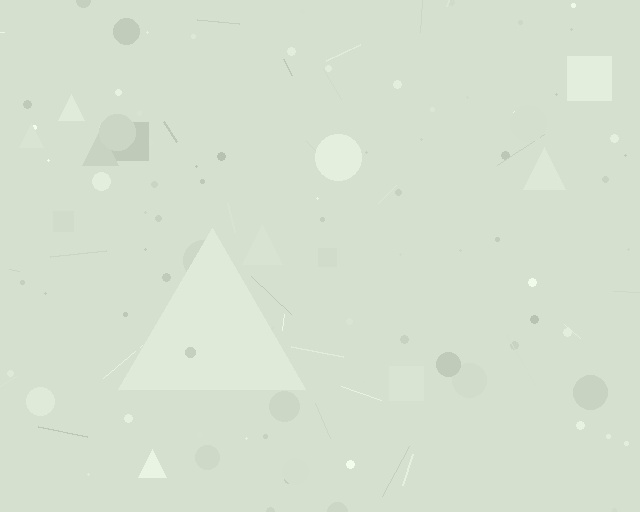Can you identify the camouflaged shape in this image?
The camouflaged shape is a triangle.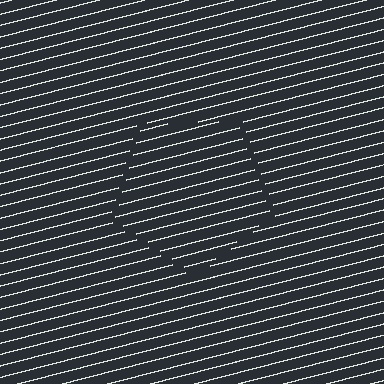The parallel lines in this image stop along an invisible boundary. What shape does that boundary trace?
An illusory pentagon. The interior of the shape contains the same grating, shifted by half a period — the contour is defined by the phase discontinuity where line-ends from the inner and outer gratings abut.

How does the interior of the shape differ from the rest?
The interior of the shape contains the same grating, shifted by half a period — the contour is defined by the phase discontinuity where line-ends from the inner and outer gratings abut.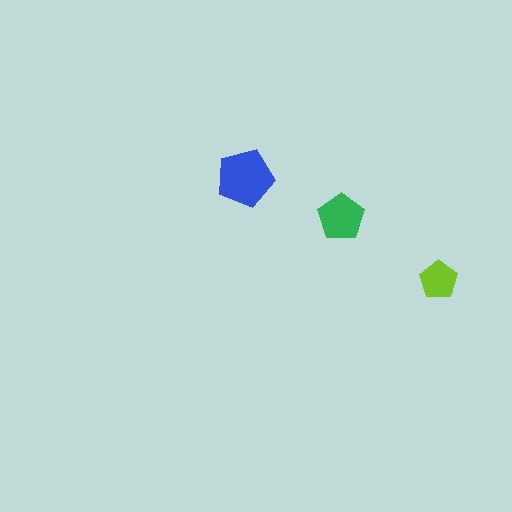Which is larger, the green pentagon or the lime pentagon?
The green one.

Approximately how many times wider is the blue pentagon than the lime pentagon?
About 1.5 times wider.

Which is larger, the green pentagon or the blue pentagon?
The blue one.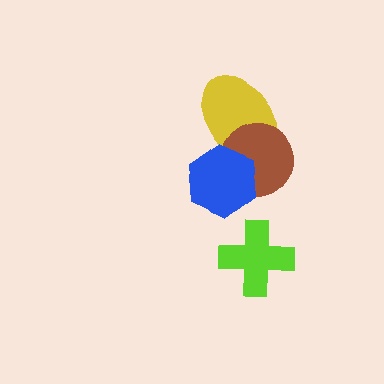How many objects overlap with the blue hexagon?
2 objects overlap with the blue hexagon.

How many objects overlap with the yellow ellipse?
2 objects overlap with the yellow ellipse.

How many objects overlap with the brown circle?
2 objects overlap with the brown circle.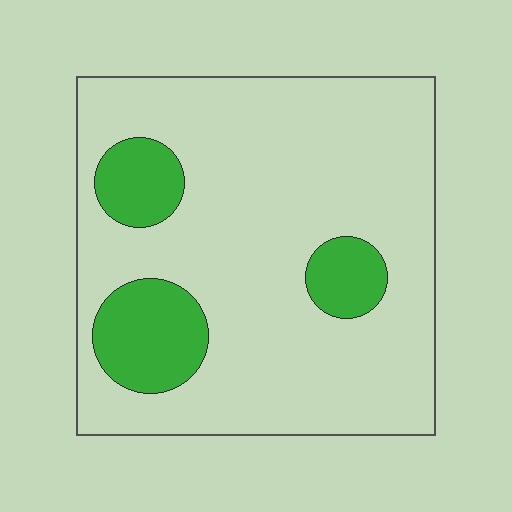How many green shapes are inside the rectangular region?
3.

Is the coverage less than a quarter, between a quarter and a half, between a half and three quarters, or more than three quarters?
Less than a quarter.